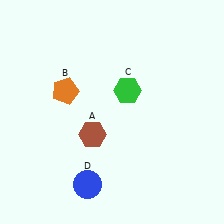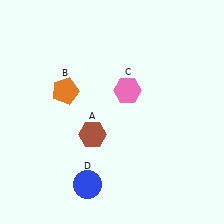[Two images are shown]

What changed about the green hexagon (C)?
In Image 1, C is green. In Image 2, it changed to pink.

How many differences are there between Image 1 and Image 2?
There is 1 difference between the two images.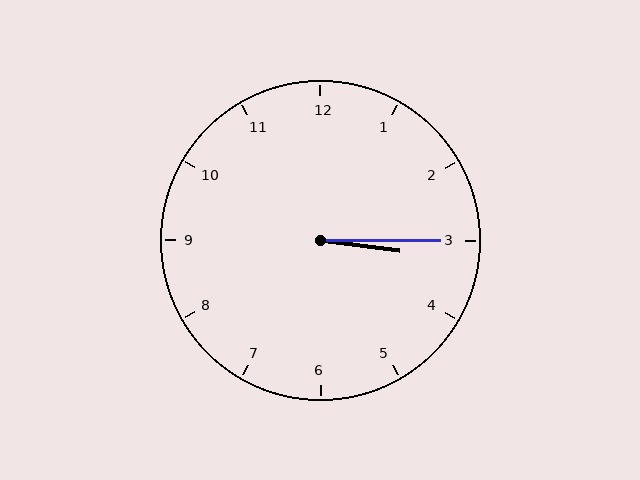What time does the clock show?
3:15.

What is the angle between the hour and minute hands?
Approximately 8 degrees.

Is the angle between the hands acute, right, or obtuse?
It is acute.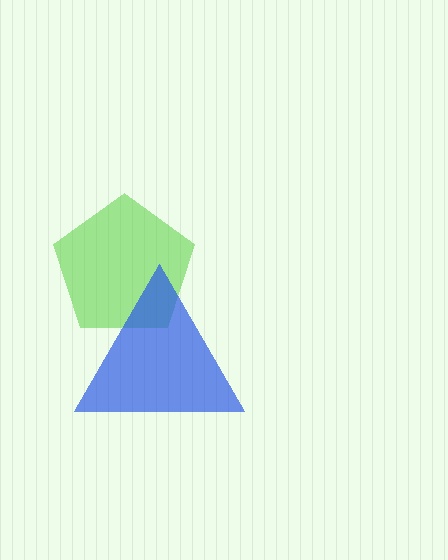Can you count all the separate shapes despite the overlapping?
Yes, there are 2 separate shapes.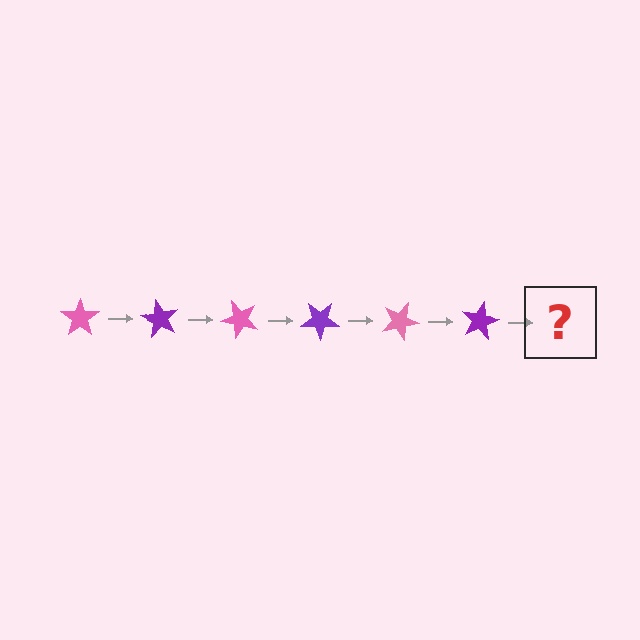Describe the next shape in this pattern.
It should be a pink star, rotated 360 degrees from the start.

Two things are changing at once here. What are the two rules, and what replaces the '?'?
The two rules are that it rotates 60 degrees each step and the color cycles through pink and purple. The '?' should be a pink star, rotated 360 degrees from the start.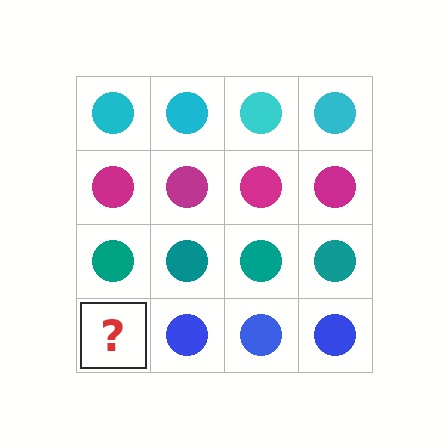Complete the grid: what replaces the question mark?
The question mark should be replaced with a blue circle.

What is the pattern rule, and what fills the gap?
The rule is that each row has a consistent color. The gap should be filled with a blue circle.